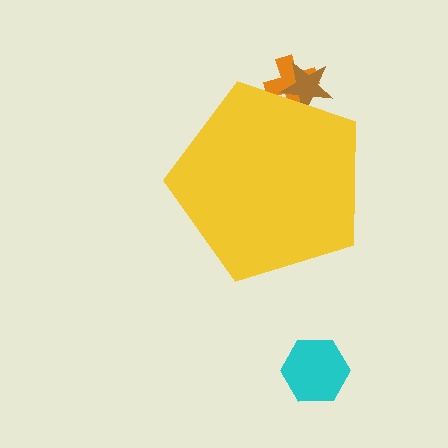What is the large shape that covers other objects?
A yellow pentagon.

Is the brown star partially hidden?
Yes, the brown star is partially hidden behind the yellow pentagon.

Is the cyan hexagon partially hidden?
No, the cyan hexagon is fully visible.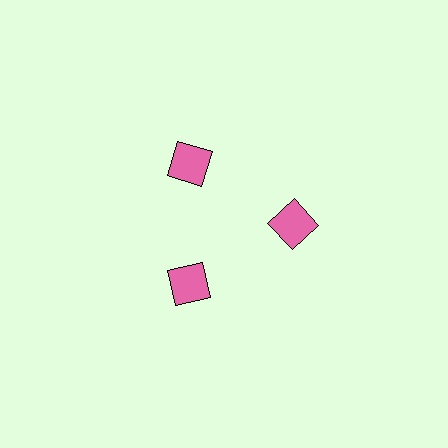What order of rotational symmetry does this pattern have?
This pattern has 3-fold rotational symmetry.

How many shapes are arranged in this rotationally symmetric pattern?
There are 3 shapes, arranged in 3 groups of 1.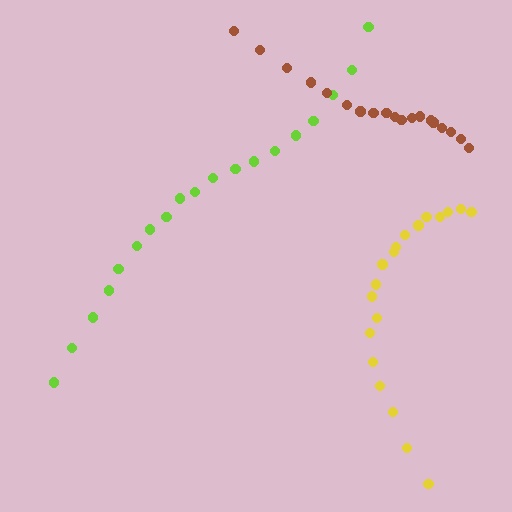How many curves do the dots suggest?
There are 3 distinct paths.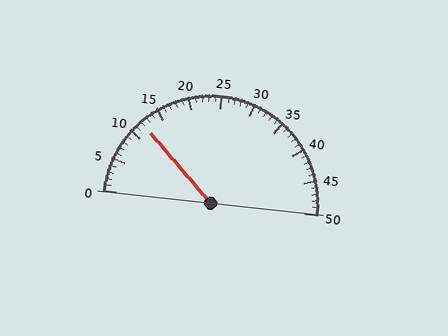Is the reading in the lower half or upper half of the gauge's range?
The reading is in the lower half of the range (0 to 50).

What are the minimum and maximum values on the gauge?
The gauge ranges from 0 to 50.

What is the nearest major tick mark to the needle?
The nearest major tick mark is 10.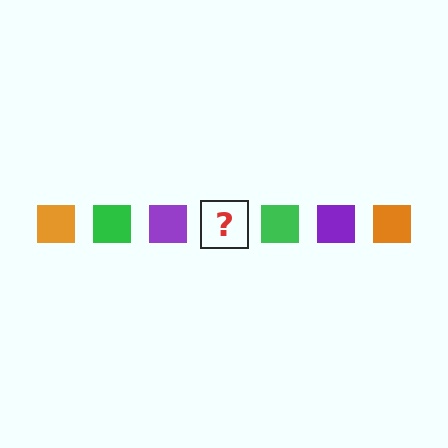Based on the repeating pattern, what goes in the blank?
The blank should be an orange square.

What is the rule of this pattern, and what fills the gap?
The rule is that the pattern cycles through orange, green, purple squares. The gap should be filled with an orange square.